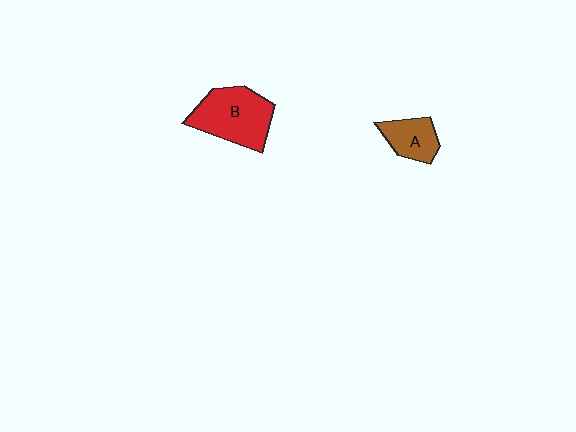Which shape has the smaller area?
Shape A (brown).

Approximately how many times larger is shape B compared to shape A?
Approximately 1.9 times.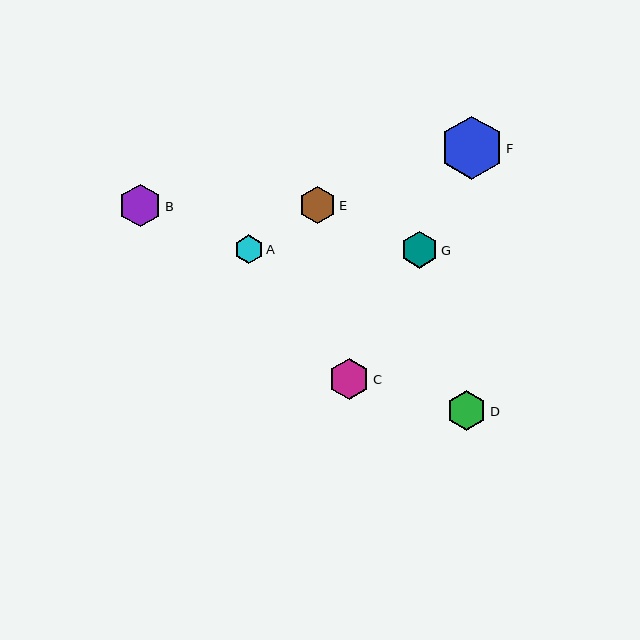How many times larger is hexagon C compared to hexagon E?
Hexagon C is approximately 1.1 times the size of hexagon E.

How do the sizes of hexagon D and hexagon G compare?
Hexagon D and hexagon G are approximately the same size.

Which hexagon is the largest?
Hexagon F is the largest with a size of approximately 63 pixels.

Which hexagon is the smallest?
Hexagon A is the smallest with a size of approximately 29 pixels.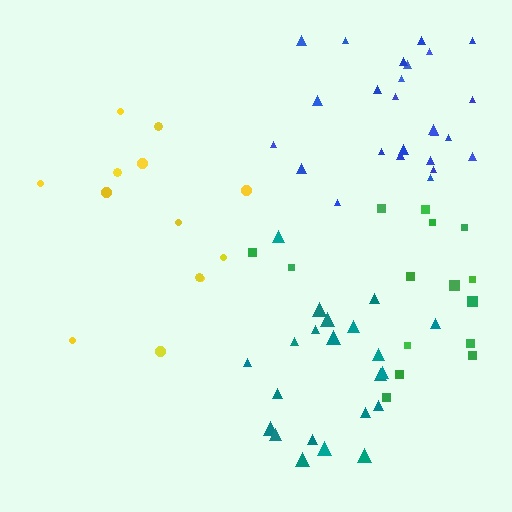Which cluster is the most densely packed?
Blue.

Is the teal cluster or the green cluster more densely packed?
Teal.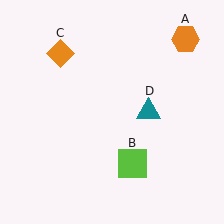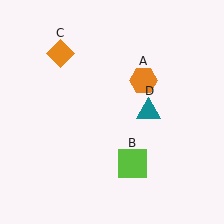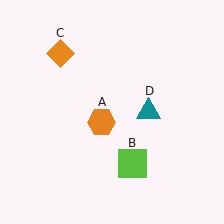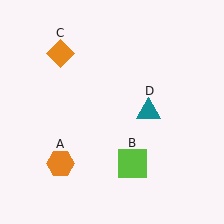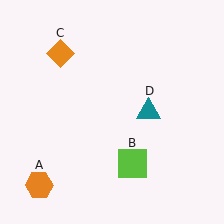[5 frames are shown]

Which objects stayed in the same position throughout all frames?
Lime square (object B) and orange diamond (object C) and teal triangle (object D) remained stationary.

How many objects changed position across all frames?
1 object changed position: orange hexagon (object A).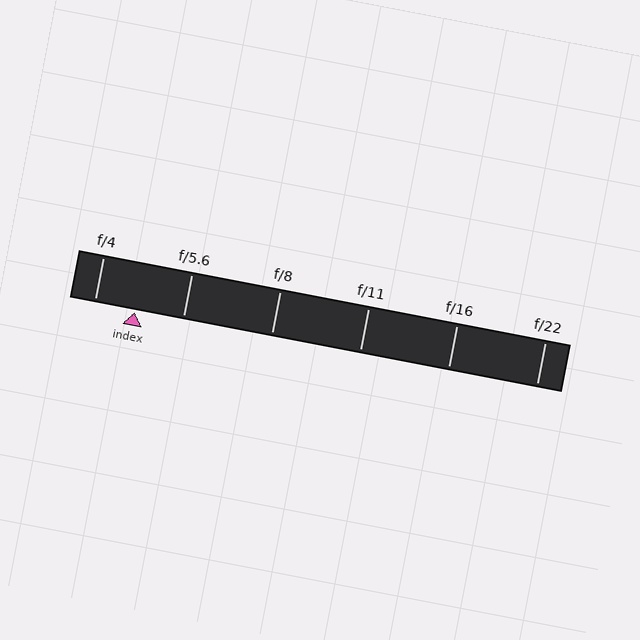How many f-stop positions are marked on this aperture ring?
There are 6 f-stop positions marked.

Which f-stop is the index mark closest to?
The index mark is closest to f/4.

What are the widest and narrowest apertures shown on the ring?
The widest aperture shown is f/4 and the narrowest is f/22.